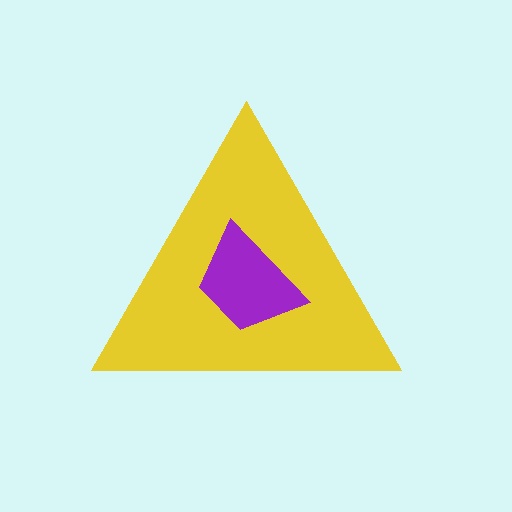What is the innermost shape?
The purple trapezoid.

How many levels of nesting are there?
2.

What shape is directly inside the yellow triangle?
The purple trapezoid.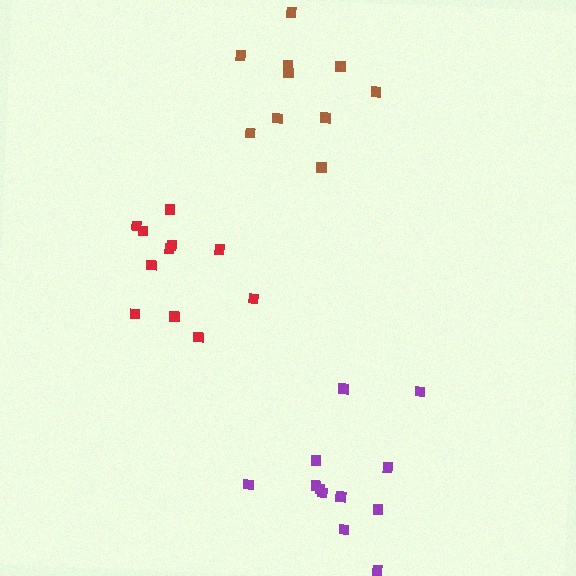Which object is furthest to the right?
The purple cluster is rightmost.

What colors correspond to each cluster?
The clusters are colored: red, brown, purple.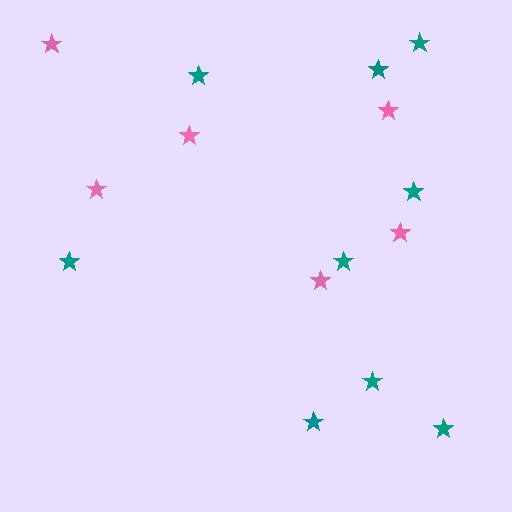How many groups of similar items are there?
There are 2 groups: one group of pink stars (6) and one group of teal stars (9).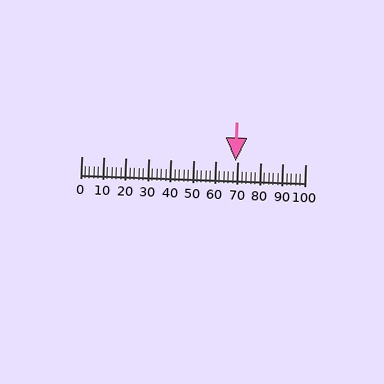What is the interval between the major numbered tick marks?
The major tick marks are spaced 10 units apart.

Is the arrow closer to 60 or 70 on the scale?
The arrow is closer to 70.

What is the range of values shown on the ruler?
The ruler shows values from 0 to 100.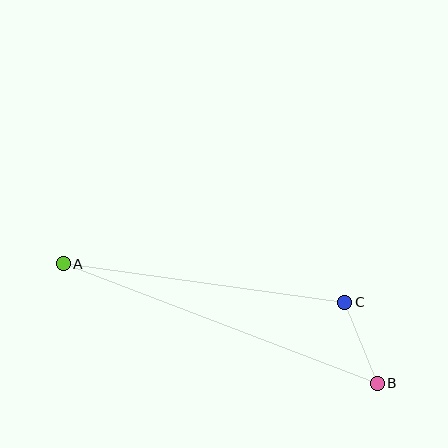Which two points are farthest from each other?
Points A and B are farthest from each other.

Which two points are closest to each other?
Points B and C are closest to each other.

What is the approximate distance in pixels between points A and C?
The distance between A and C is approximately 284 pixels.